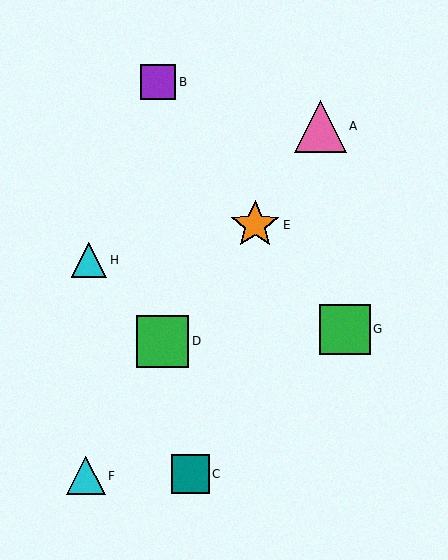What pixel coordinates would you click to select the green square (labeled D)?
Click at (163, 341) to select the green square D.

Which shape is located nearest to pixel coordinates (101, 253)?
The cyan triangle (labeled H) at (89, 260) is nearest to that location.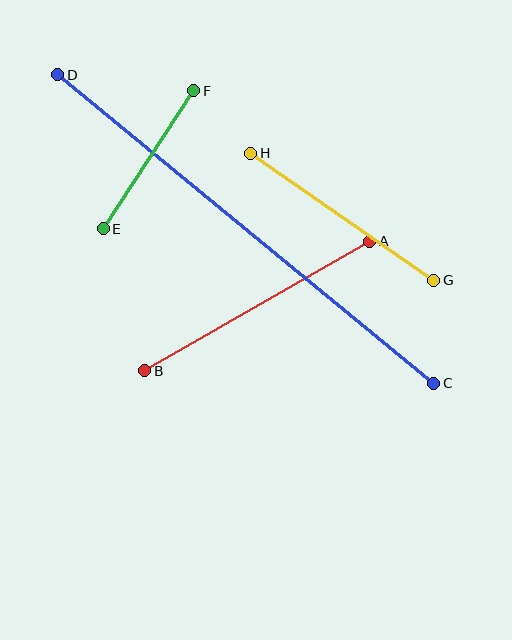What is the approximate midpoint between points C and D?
The midpoint is at approximately (246, 229) pixels.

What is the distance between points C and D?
The distance is approximately 487 pixels.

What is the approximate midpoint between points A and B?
The midpoint is at approximately (257, 306) pixels.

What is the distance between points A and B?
The distance is approximately 260 pixels.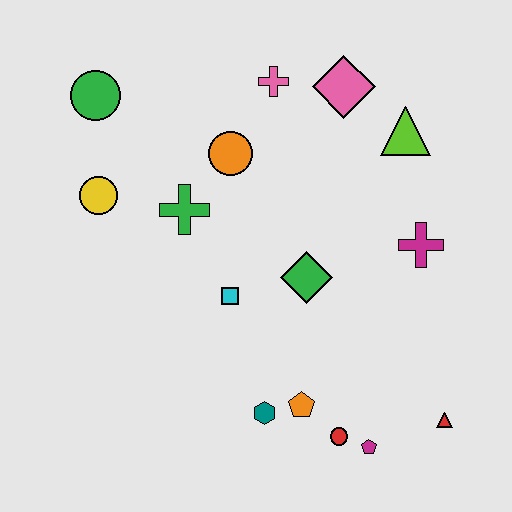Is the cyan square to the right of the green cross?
Yes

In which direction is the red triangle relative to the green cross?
The red triangle is to the right of the green cross.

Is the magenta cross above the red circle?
Yes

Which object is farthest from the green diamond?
The green circle is farthest from the green diamond.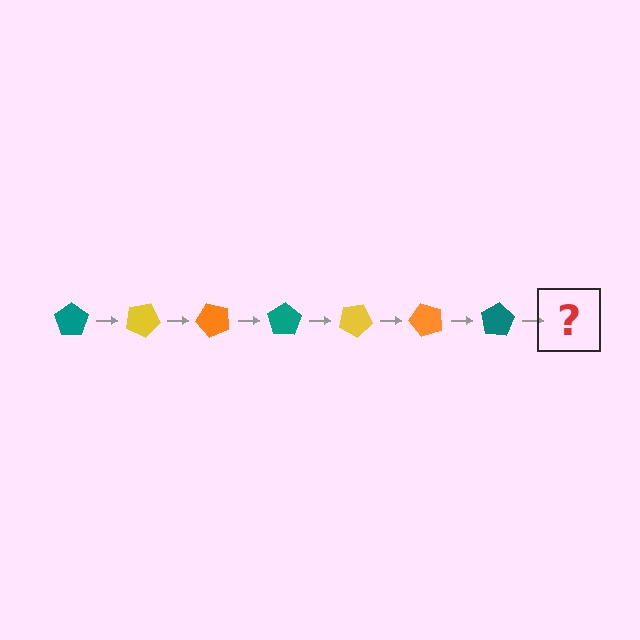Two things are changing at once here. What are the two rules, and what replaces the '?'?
The two rules are that it rotates 25 degrees each step and the color cycles through teal, yellow, and orange. The '?' should be a yellow pentagon, rotated 175 degrees from the start.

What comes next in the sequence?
The next element should be a yellow pentagon, rotated 175 degrees from the start.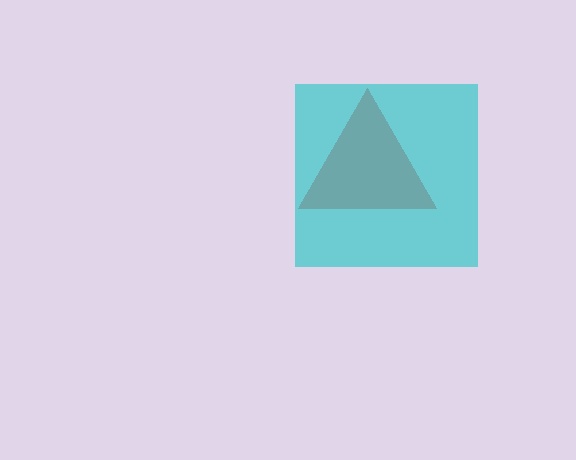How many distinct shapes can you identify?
There are 2 distinct shapes: a red triangle, a cyan square.